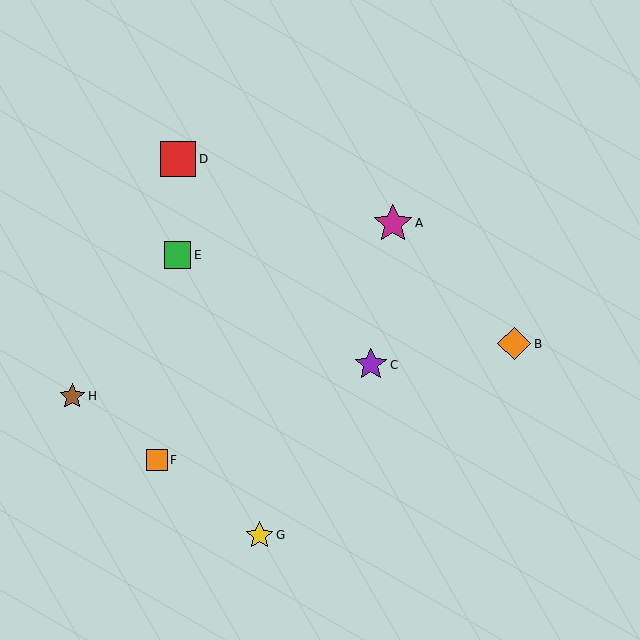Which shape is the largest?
The magenta star (labeled A) is the largest.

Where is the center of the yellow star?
The center of the yellow star is at (260, 535).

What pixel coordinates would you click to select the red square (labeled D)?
Click at (178, 159) to select the red square D.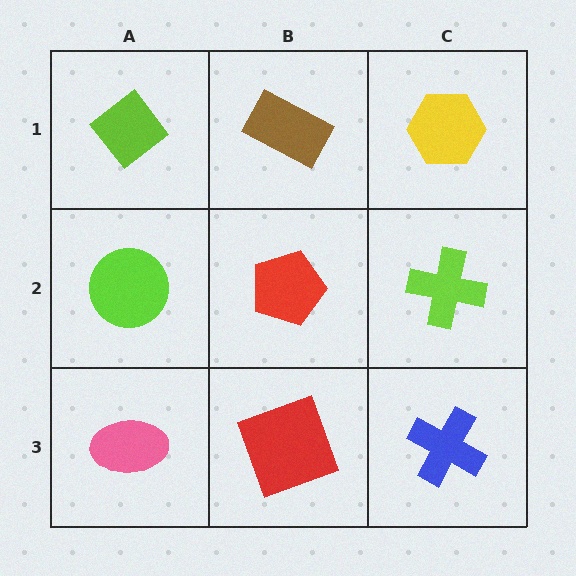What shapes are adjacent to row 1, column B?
A red pentagon (row 2, column B), a lime diamond (row 1, column A), a yellow hexagon (row 1, column C).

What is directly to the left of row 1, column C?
A brown rectangle.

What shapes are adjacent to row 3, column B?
A red pentagon (row 2, column B), a pink ellipse (row 3, column A), a blue cross (row 3, column C).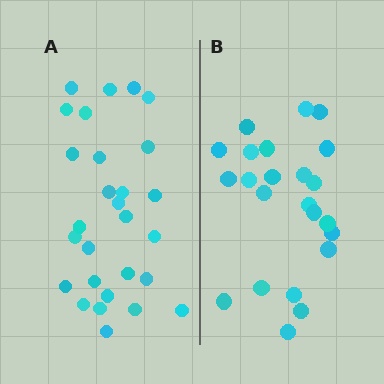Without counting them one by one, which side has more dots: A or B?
Region A (the left region) has more dots.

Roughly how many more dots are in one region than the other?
Region A has about 5 more dots than region B.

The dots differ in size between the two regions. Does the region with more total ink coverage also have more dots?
No. Region B has more total ink coverage because its dots are larger, but region A actually contains more individual dots. Total area can be misleading — the number of items is what matters here.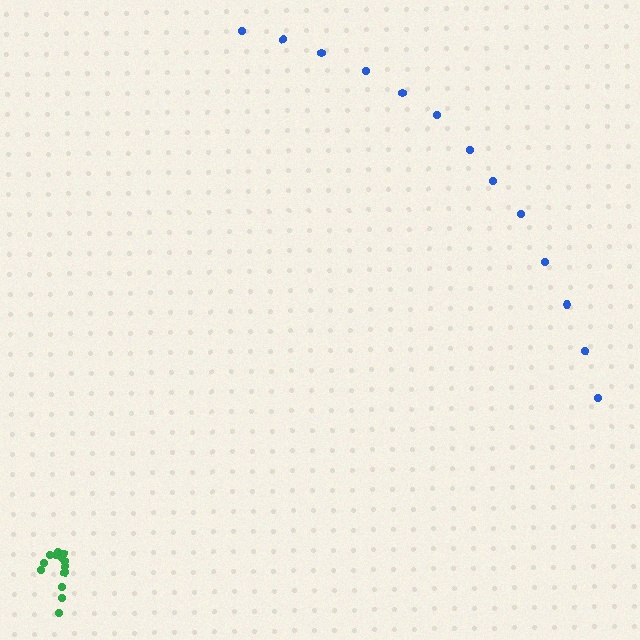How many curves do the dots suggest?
There are 2 distinct paths.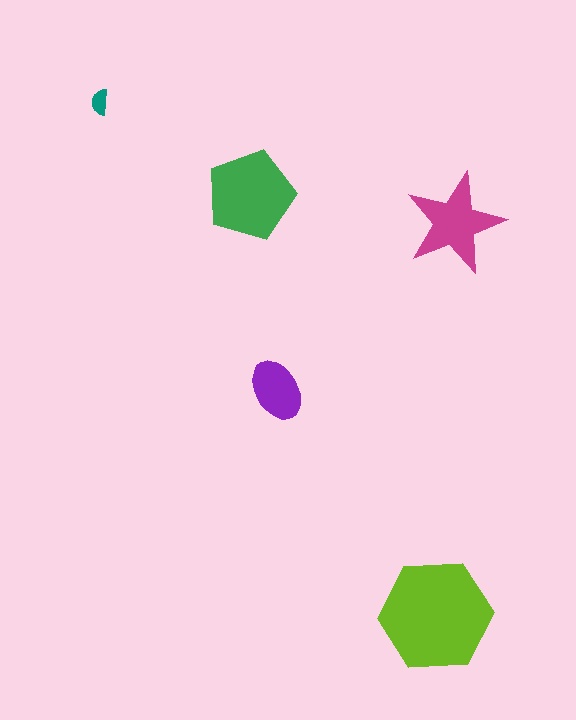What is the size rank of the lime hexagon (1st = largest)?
1st.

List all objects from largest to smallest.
The lime hexagon, the green pentagon, the magenta star, the purple ellipse, the teal semicircle.